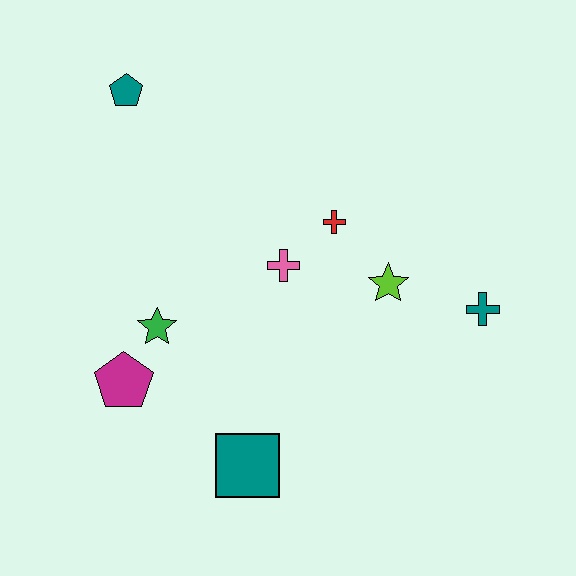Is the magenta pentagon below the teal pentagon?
Yes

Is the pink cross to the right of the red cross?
No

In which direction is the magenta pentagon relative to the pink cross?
The magenta pentagon is to the left of the pink cross.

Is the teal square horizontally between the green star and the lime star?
Yes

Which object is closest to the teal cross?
The lime star is closest to the teal cross.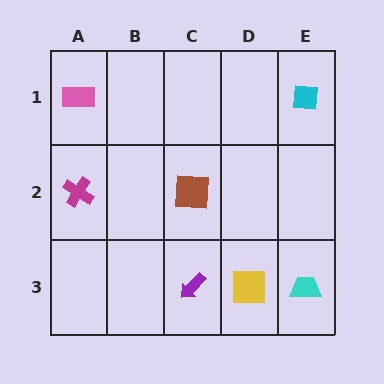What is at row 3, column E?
A cyan trapezoid.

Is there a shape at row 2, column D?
No, that cell is empty.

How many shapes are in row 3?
3 shapes.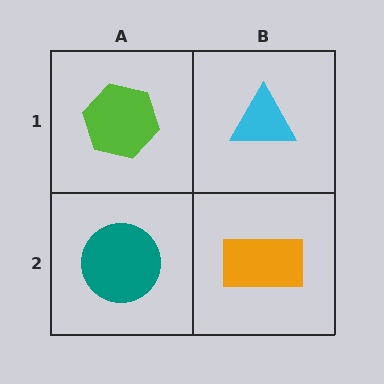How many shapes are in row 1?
2 shapes.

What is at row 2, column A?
A teal circle.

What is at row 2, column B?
An orange rectangle.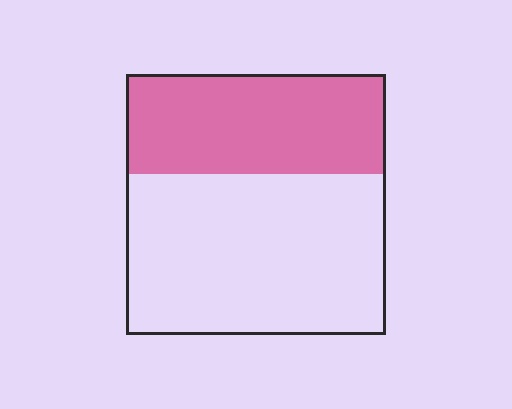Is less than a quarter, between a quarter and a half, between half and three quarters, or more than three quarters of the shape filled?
Between a quarter and a half.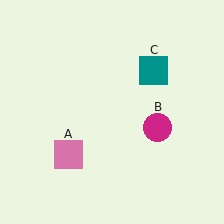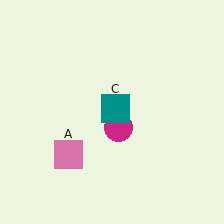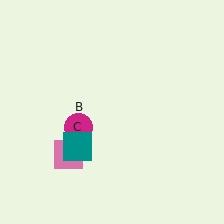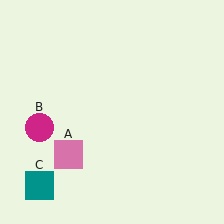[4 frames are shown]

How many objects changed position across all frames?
2 objects changed position: magenta circle (object B), teal square (object C).